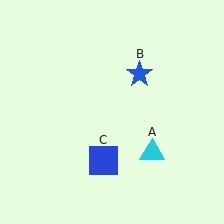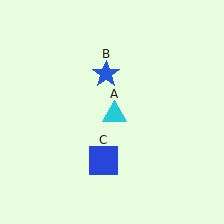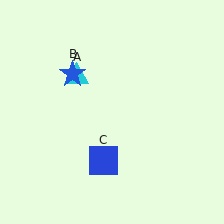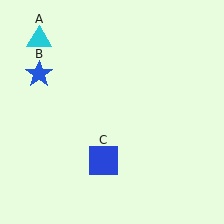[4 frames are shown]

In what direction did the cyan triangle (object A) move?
The cyan triangle (object A) moved up and to the left.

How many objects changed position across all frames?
2 objects changed position: cyan triangle (object A), blue star (object B).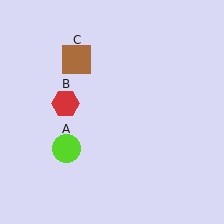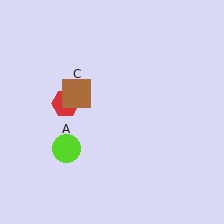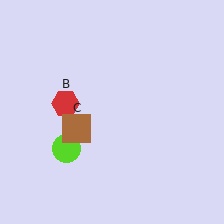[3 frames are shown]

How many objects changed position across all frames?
1 object changed position: brown square (object C).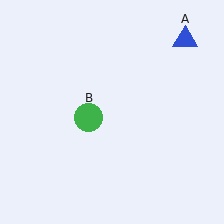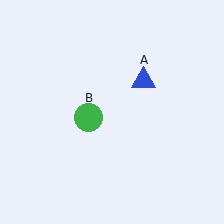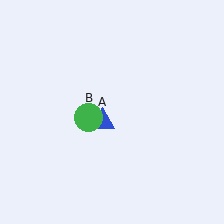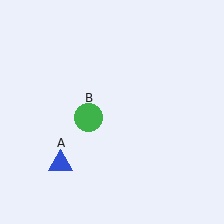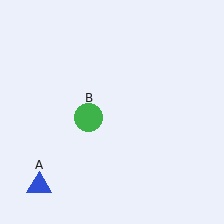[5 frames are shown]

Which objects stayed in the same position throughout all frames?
Green circle (object B) remained stationary.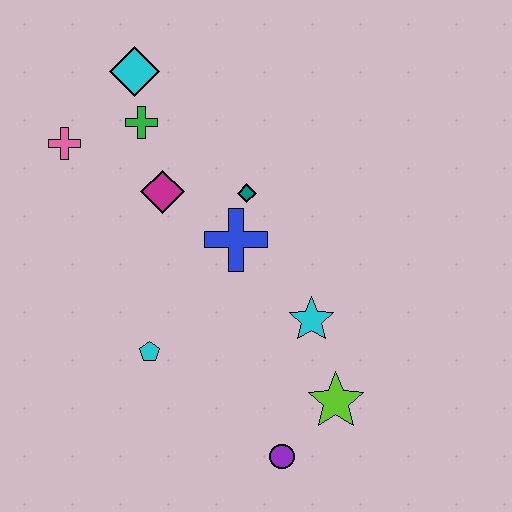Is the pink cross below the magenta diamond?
No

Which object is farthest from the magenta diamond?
The purple circle is farthest from the magenta diamond.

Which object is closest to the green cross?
The cyan diamond is closest to the green cross.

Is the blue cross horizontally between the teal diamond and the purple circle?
No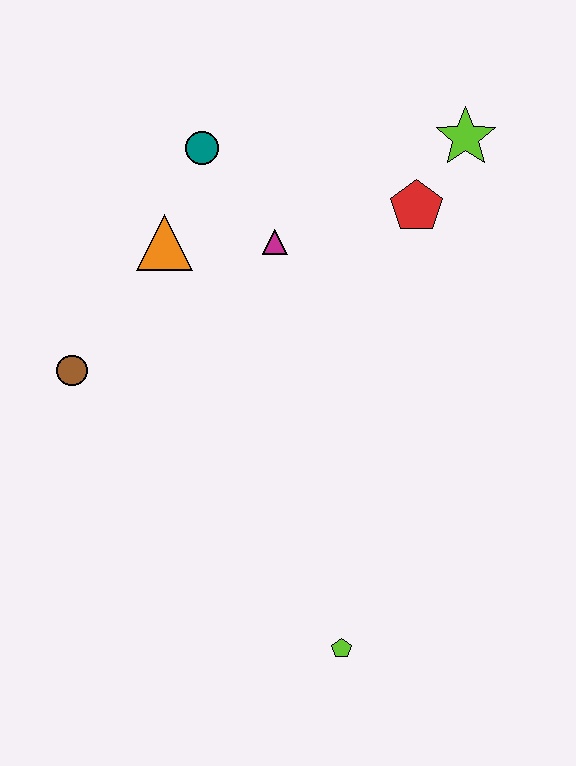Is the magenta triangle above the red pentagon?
No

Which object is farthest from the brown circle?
The lime star is farthest from the brown circle.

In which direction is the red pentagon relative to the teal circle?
The red pentagon is to the right of the teal circle.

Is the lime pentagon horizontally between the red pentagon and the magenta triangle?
Yes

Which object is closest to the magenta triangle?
The orange triangle is closest to the magenta triangle.